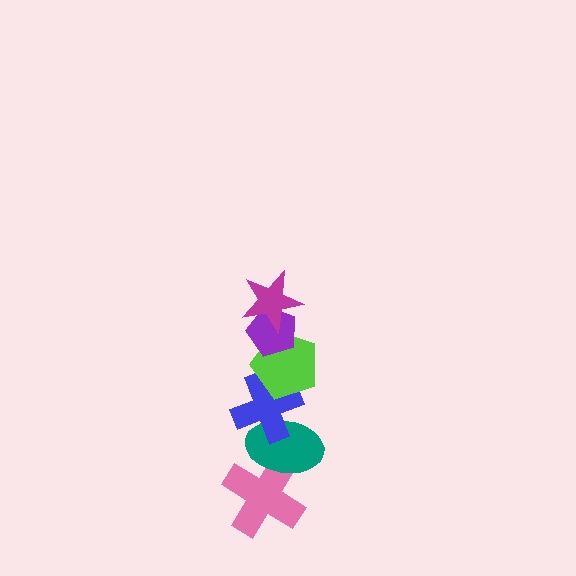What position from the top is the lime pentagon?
The lime pentagon is 3rd from the top.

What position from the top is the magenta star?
The magenta star is 1st from the top.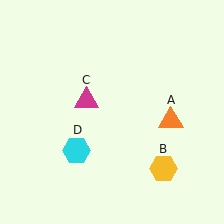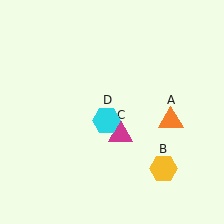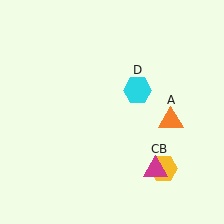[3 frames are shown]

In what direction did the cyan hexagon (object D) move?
The cyan hexagon (object D) moved up and to the right.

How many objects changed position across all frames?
2 objects changed position: magenta triangle (object C), cyan hexagon (object D).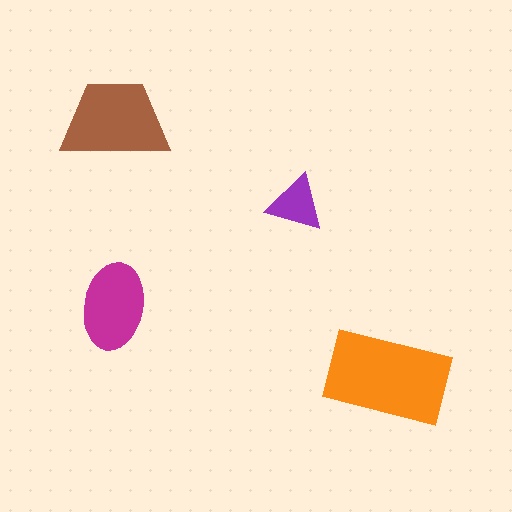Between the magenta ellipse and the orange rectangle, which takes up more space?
The orange rectangle.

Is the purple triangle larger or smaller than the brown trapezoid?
Smaller.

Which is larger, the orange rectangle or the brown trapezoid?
The orange rectangle.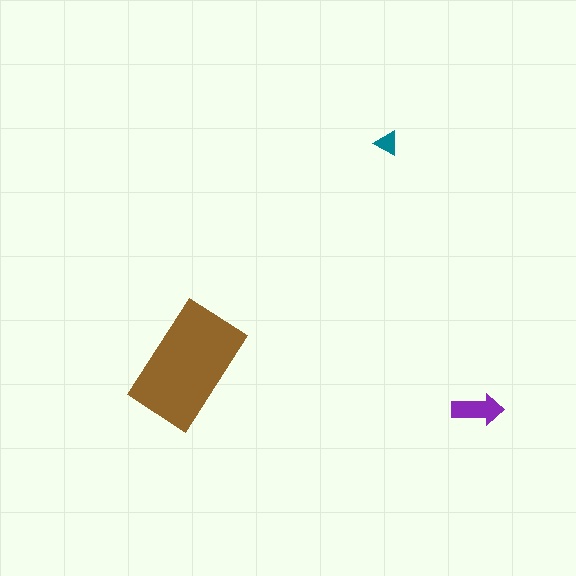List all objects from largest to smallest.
The brown rectangle, the purple arrow, the teal triangle.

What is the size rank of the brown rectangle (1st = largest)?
1st.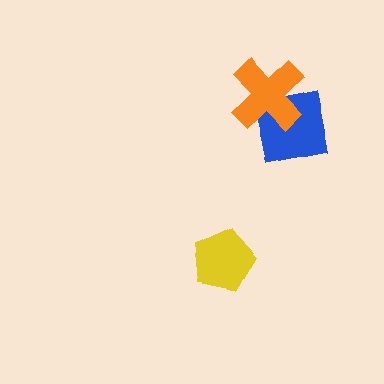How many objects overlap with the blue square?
1 object overlaps with the blue square.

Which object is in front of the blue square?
The orange cross is in front of the blue square.